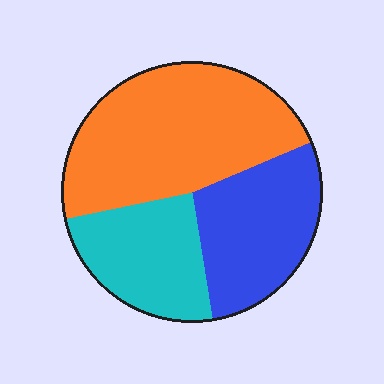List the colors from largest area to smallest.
From largest to smallest: orange, blue, cyan.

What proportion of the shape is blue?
Blue takes up about one quarter (1/4) of the shape.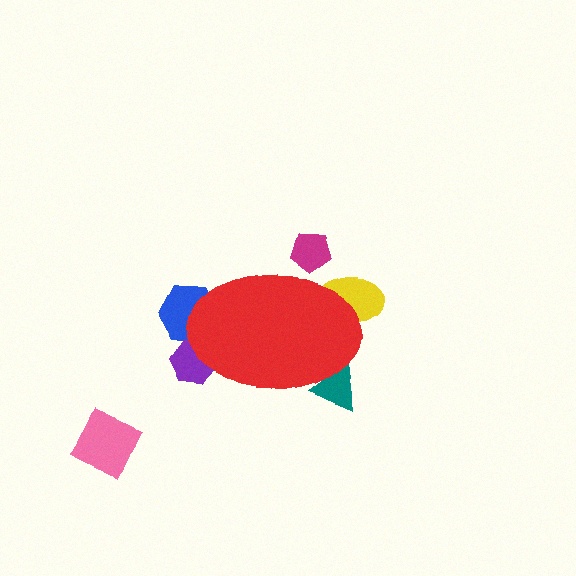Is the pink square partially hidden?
No, the pink square is fully visible.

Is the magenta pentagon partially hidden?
Yes, the magenta pentagon is partially hidden behind the red ellipse.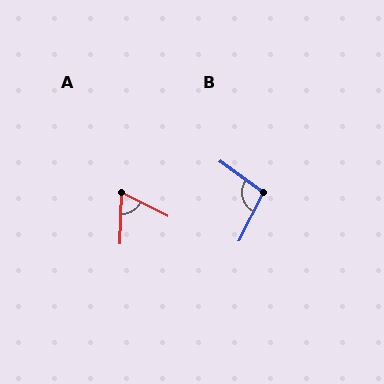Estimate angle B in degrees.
Approximately 99 degrees.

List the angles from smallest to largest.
A (65°), B (99°).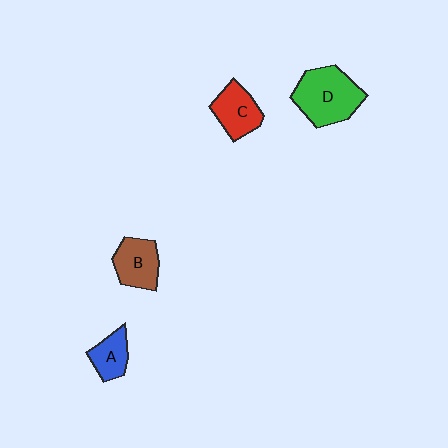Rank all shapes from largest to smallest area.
From largest to smallest: D (green), B (brown), C (red), A (blue).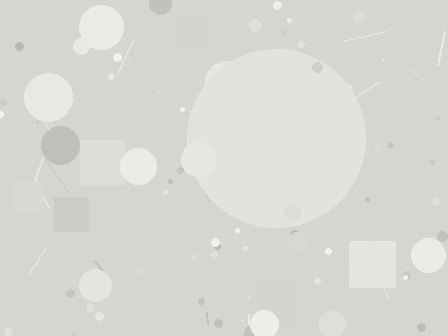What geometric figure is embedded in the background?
A circle is embedded in the background.